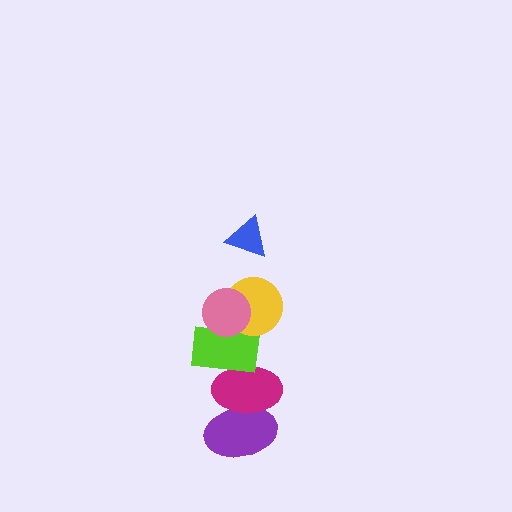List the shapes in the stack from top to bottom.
From top to bottom: the blue triangle, the pink circle, the yellow circle, the lime rectangle, the magenta ellipse, the purple ellipse.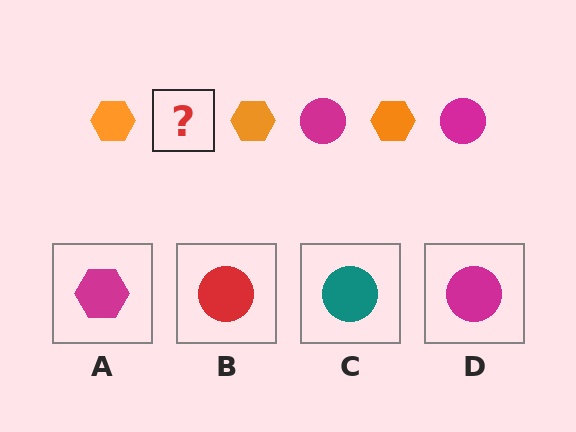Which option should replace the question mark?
Option D.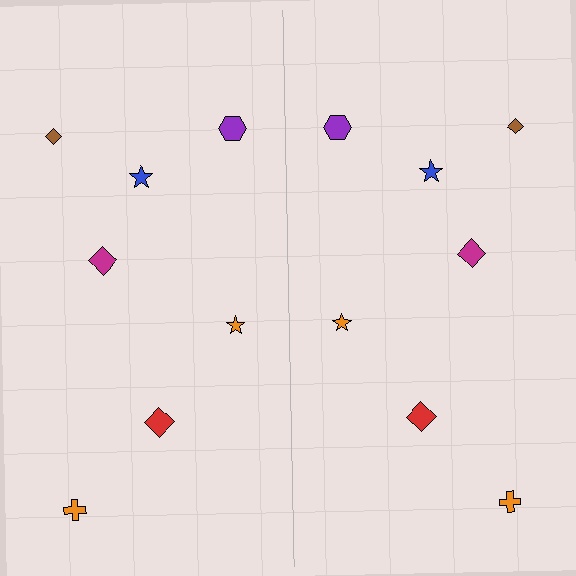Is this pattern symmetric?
Yes, this pattern has bilateral (reflection) symmetry.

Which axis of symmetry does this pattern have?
The pattern has a vertical axis of symmetry running through the center of the image.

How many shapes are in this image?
There are 14 shapes in this image.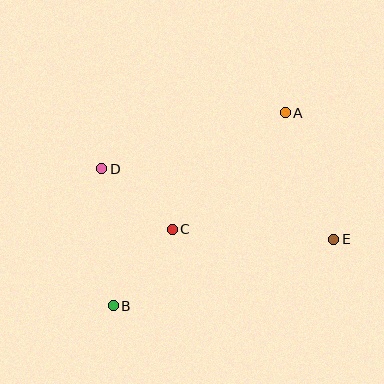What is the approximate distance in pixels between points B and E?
The distance between B and E is approximately 231 pixels.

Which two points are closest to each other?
Points C and D are closest to each other.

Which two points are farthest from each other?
Points A and B are farthest from each other.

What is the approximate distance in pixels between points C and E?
The distance between C and E is approximately 162 pixels.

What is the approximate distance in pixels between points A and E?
The distance between A and E is approximately 136 pixels.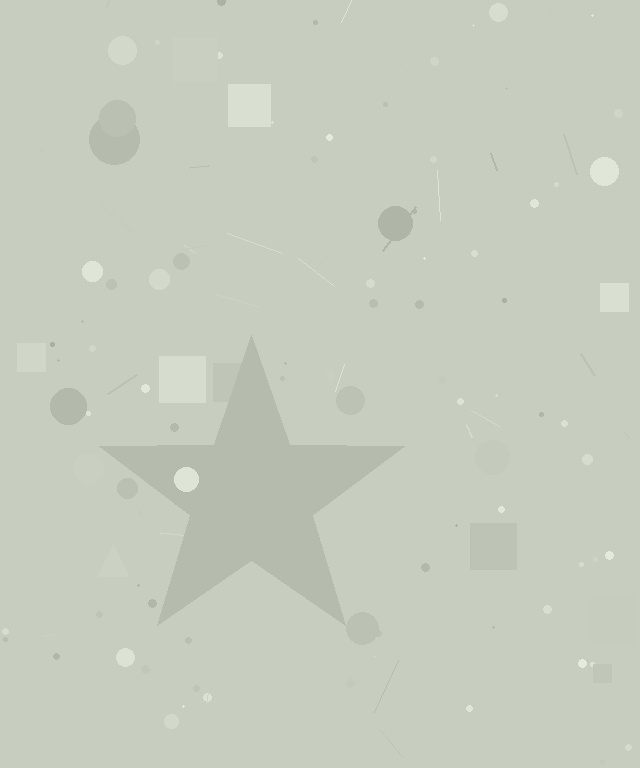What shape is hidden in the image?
A star is hidden in the image.